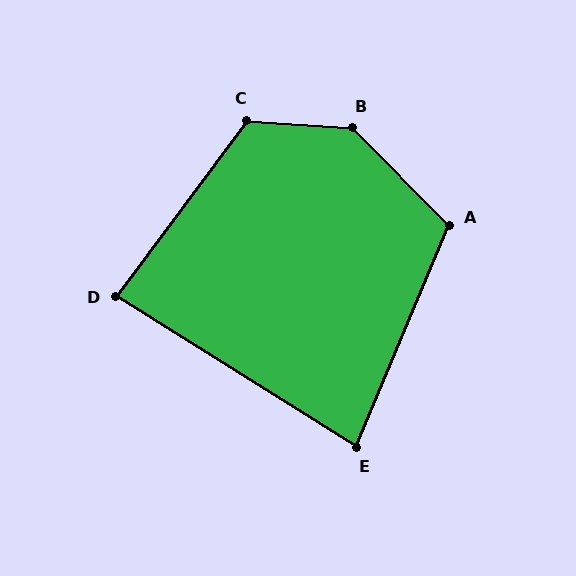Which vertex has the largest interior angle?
B, at approximately 139 degrees.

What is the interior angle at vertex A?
Approximately 113 degrees (obtuse).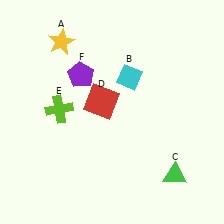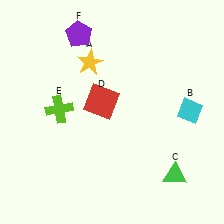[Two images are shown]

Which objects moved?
The objects that moved are: the yellow star (A), the cyan diamond (B), the purple pentagon (F).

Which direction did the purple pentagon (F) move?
The purple pentagon (F) moved up.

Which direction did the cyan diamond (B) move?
The cyan diamond (B) moved right.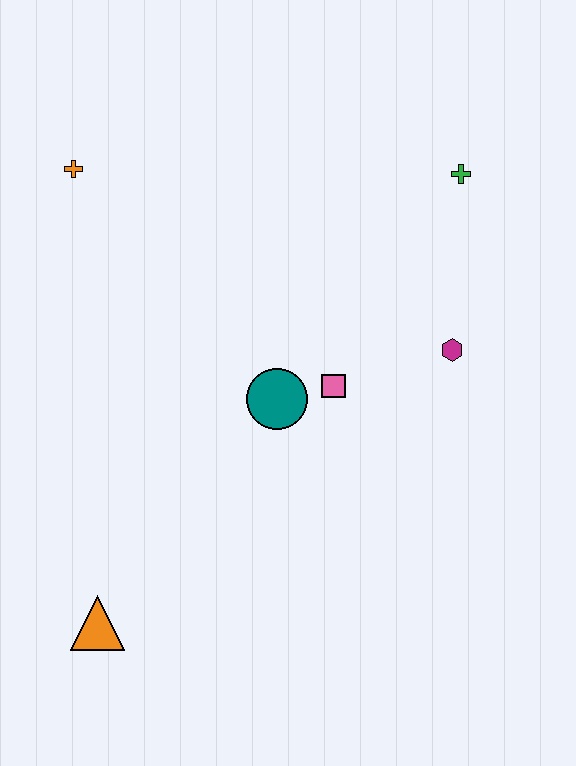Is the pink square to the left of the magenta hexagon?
Yes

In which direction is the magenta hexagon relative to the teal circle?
The magenta hexagon is to the right of the teal circle.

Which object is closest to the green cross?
The magenta hexagon is closest to the green cross.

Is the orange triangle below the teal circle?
Yes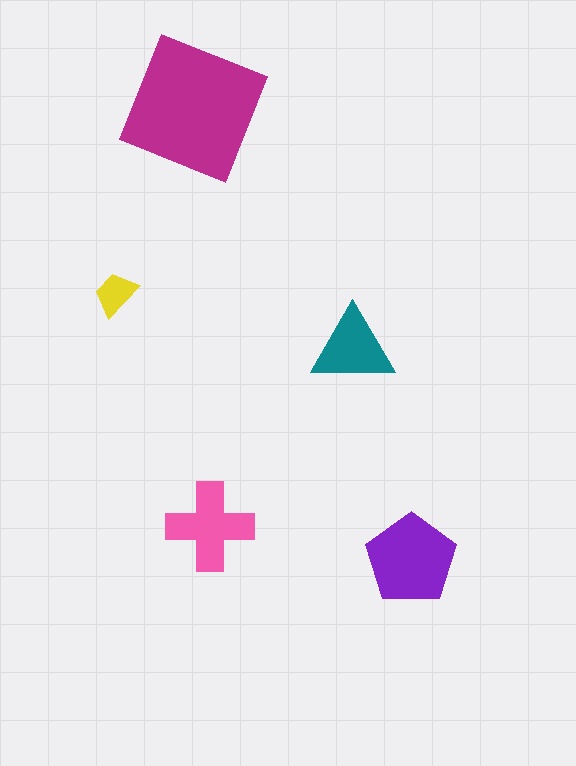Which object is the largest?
The magenta square.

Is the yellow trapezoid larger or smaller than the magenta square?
Smaller.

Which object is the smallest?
The yellow trapezoid.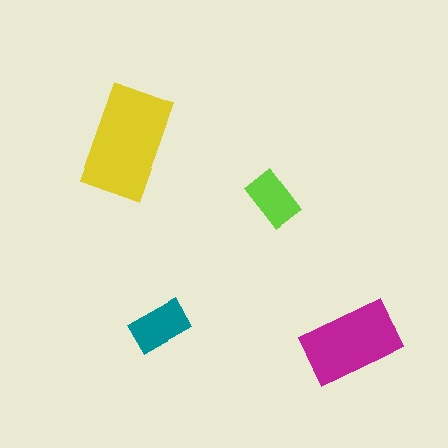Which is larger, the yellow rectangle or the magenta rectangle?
The yellow one.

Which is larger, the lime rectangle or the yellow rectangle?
The yellow one.